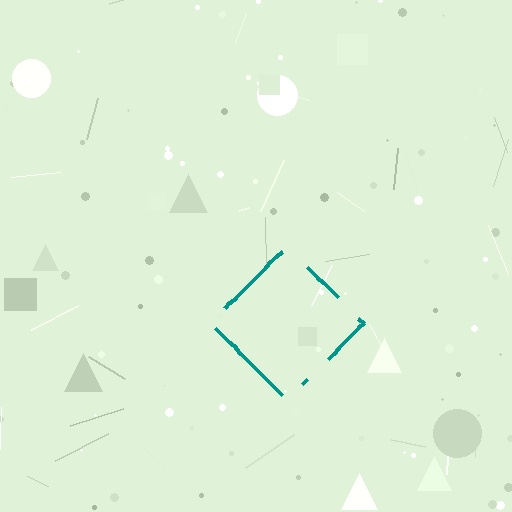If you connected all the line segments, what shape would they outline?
They would outline a diamond.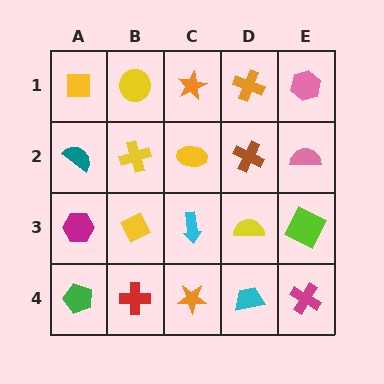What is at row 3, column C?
A cyan arrow.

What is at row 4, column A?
A green pentagon.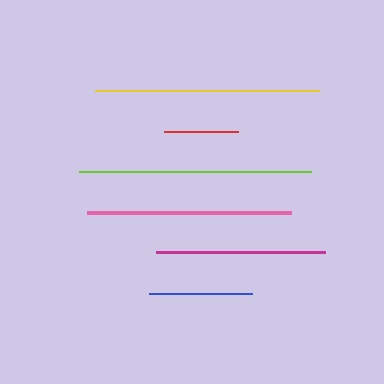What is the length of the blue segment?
The blue segment is approximately 103 pixels long.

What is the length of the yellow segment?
The yellow segment is approximately 224 pixels long.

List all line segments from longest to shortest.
From longest to shortest: lime, yellow, pink, magenta, blue, red.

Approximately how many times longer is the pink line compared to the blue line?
The pink line is approximately 2.0 times the length of the blue line.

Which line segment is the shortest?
The red line is the shortest at approximately 75 pixels.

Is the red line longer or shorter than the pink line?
The pink line is longer than the red line.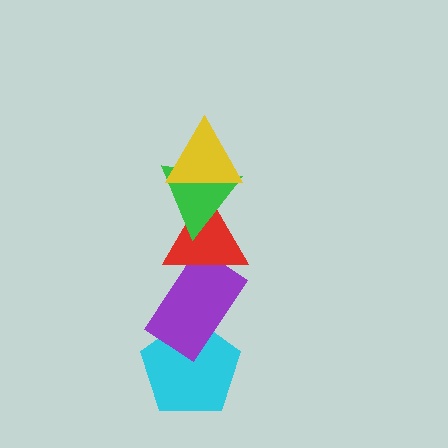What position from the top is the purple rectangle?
The purple rectangle is 4th from the top.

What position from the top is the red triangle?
The red triangle is 3rd from the top.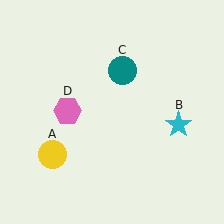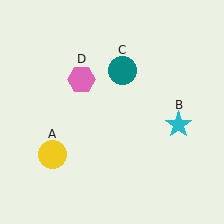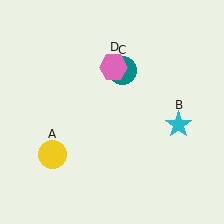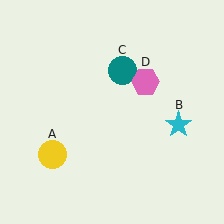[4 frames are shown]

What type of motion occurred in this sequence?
The pink hexagon (object D) rotated clockwise around the center of the scene.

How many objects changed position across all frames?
1 object changed position: pink hexagon (object D).